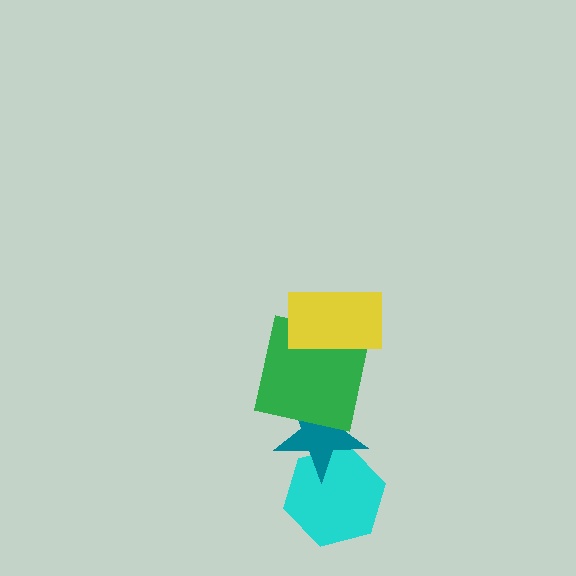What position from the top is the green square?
The green square is 2nd from the top.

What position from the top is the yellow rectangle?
The yellow rectangle is 1st from the top.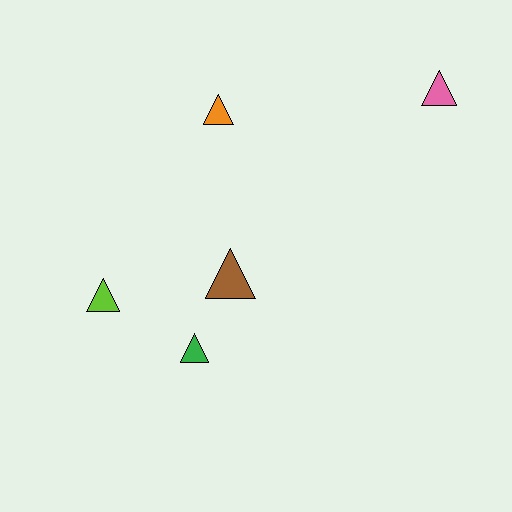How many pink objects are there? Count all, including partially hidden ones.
There is 1 pink object.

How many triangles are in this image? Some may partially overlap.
There are 5 triangles.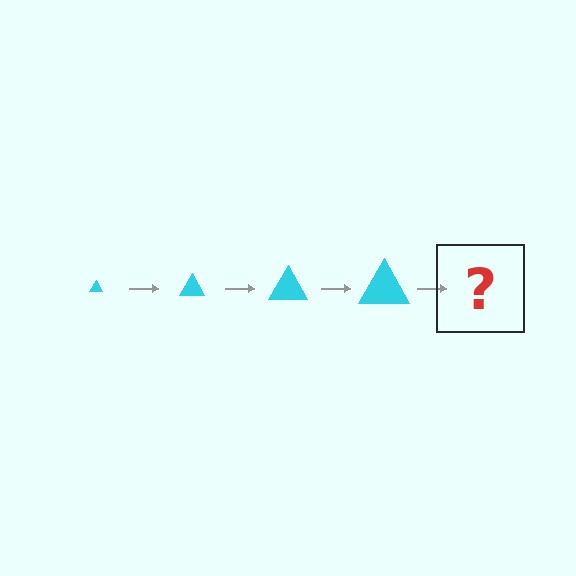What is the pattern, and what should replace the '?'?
The pattern is that the triangle gets progressively larger each step. The '?' should be a cyan triangle, larger than the previous one.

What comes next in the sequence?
The next element should be a cyan triangle, larger than the previous one.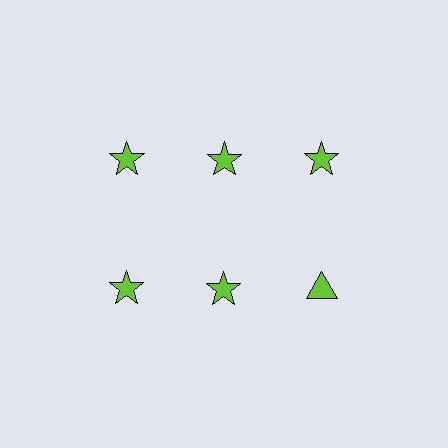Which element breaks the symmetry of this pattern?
The lime triangle in the second row, center column breaks the symmetry. All other shapes are lime stars.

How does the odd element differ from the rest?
It has a different shape: triangle instead of star.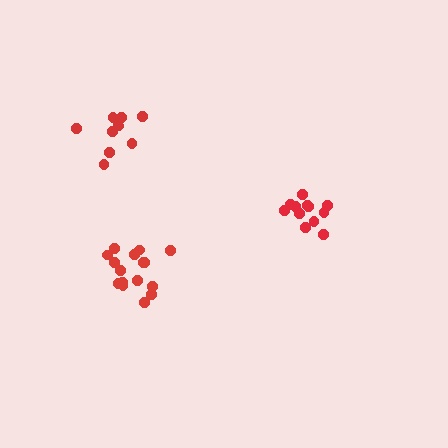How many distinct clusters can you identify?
There are 3 distinct clusters.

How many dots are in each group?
Group 1: 10 dots, Group 2: 12 dots, Group 3: 16 dots (38 total).